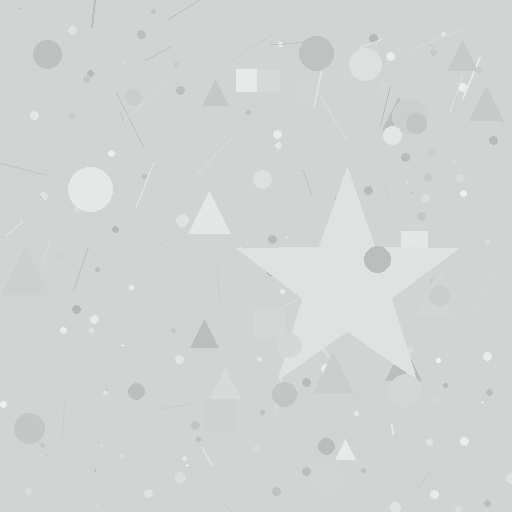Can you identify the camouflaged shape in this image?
The camouflaged shape is a star.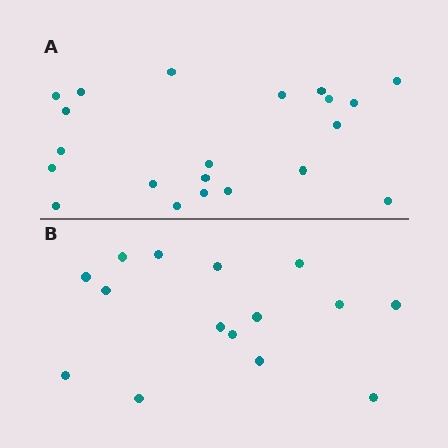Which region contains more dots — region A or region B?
Region A (the top region) has more dots.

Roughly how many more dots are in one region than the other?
Region A has about 6 more dots than region B.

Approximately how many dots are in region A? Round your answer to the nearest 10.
About 20 dots. (The exact count is 21, which rounds to 20.)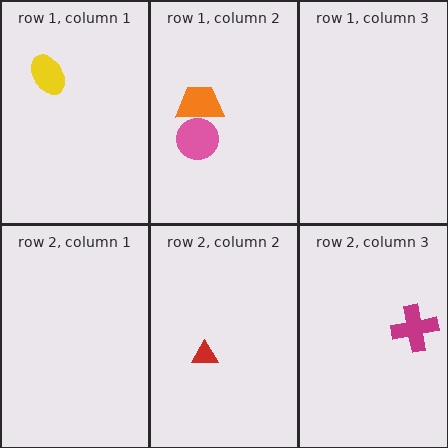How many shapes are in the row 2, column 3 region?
1.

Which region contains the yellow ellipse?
The row 1, column 1 region.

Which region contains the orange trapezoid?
The row 1, column 2 region.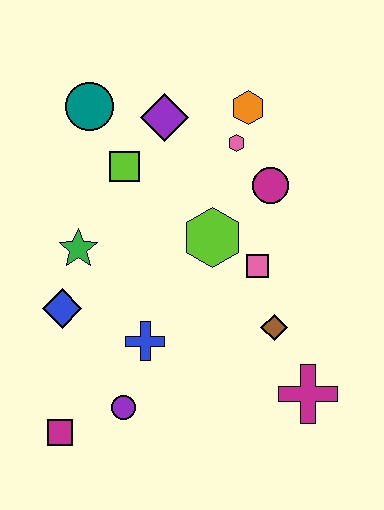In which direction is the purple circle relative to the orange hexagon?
The purple circle is below the orange hexagon.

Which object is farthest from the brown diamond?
The teal circle is farthest from the brown diamond.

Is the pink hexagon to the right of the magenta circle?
No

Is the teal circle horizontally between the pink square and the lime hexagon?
No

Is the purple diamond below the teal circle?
Yes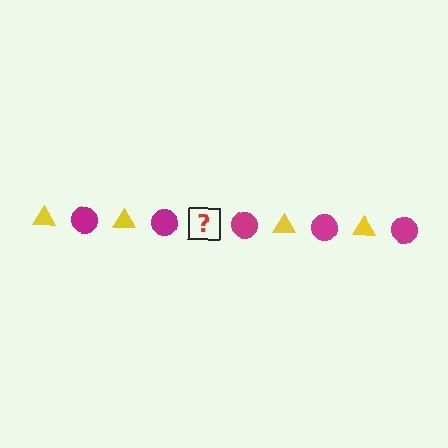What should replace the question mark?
The question mark should be replaced with a yellow triangle.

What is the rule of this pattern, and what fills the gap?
The rule is that the pattern alternates between yellow triangle and magenta circle. The gap should be filled with a yellow triangle.